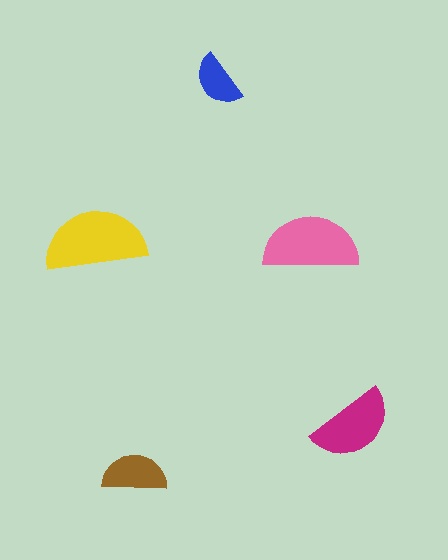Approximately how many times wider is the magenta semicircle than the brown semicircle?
About 1.5 times wider.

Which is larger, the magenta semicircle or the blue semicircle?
The magenta one.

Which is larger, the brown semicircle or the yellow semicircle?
The yellow one.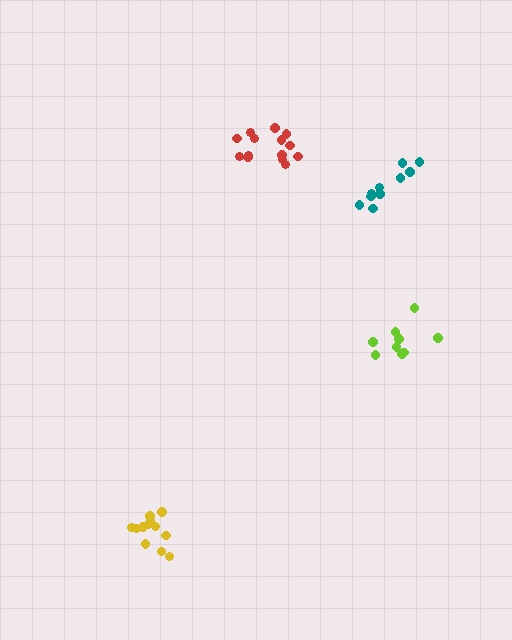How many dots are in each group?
Group 1: 12 dots, Group 2: 14 dots, Group 3: 9 dots, Group 4: 10 dots (45 total).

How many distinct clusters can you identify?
There are 4 distinct clusters.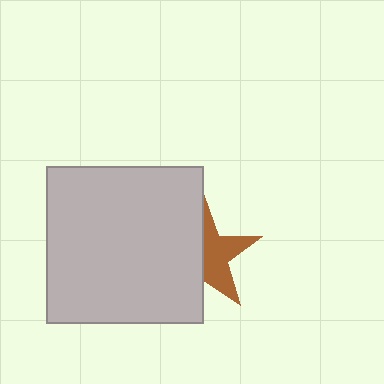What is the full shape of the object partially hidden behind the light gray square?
The partially hidden object is a brown star.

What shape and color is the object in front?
The object in front is a light gray square.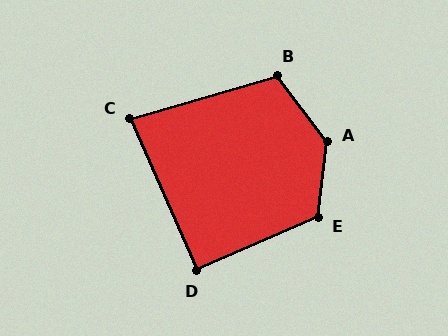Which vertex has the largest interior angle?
A, at approximately 136 degrees.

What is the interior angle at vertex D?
Approximately 90 degrees (approximately right).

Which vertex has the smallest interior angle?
C, at approximately 82 degrees.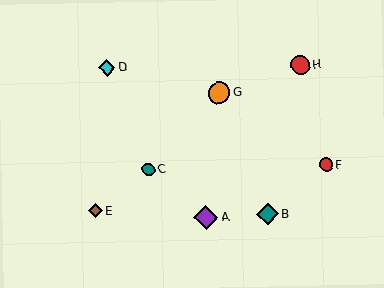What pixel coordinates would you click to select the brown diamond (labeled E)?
Click at (95, 211) to select the brown diamond E.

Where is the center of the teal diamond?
The center of the teal diamond is at (268, 214).